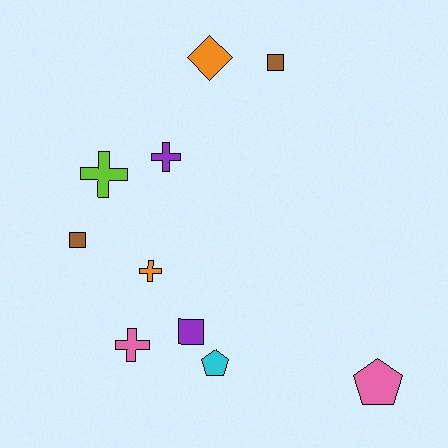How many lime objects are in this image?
There is 1 lime object.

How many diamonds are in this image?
There is 1 diamond.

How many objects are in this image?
There are 10 objects.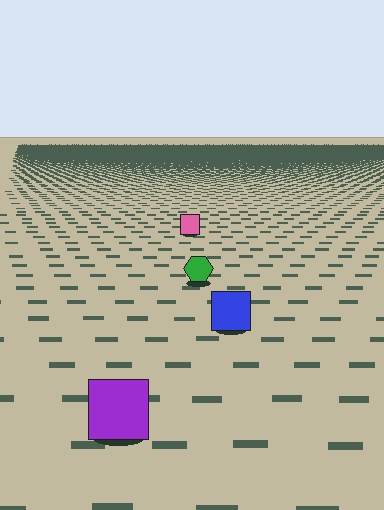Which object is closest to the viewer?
The purple square is closest. The texture marks near it are larger and more spread out.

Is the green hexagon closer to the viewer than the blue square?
No. The blue square is closer — you can tell from the texture gradient: the ground texture is coarser near it.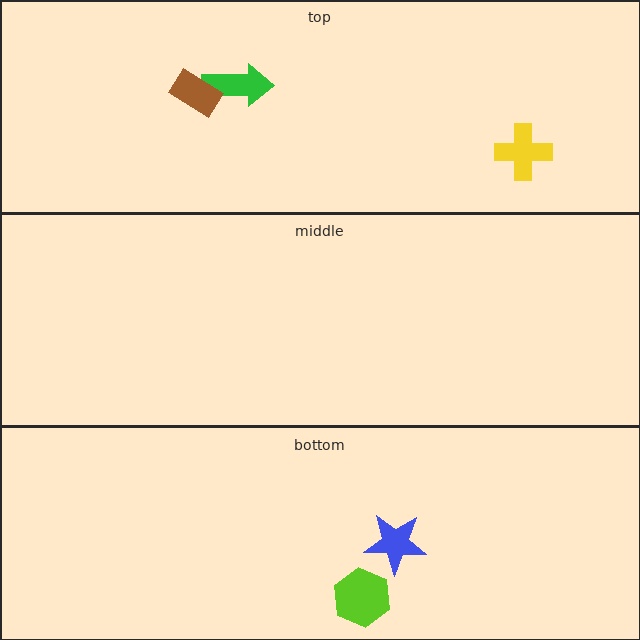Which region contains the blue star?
The bottom region.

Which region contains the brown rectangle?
The top region.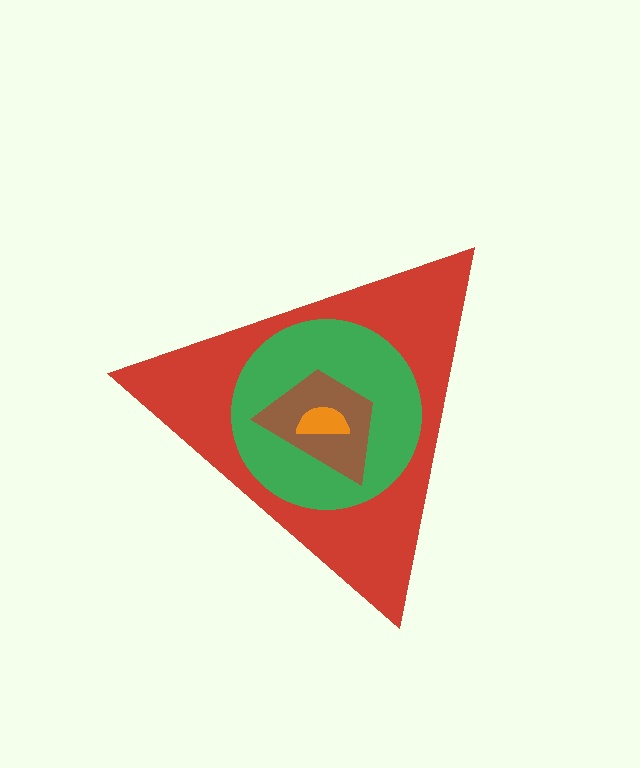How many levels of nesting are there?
4.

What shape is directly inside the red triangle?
The green circle.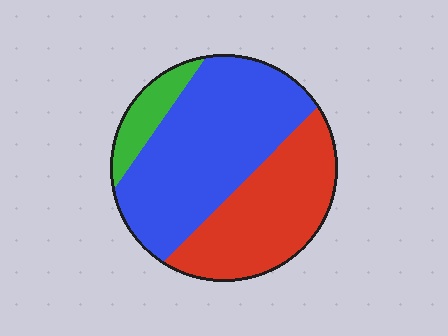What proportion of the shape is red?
Red covers around 35% of the shape.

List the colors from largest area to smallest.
From largest to smallest: blue, red, green.